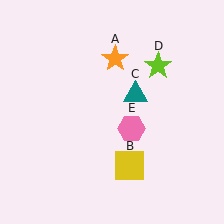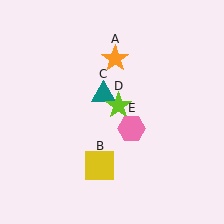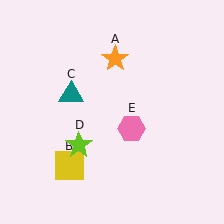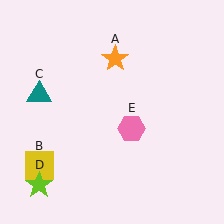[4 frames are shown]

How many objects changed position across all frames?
3 objects changed position: yellow square (object B), teal triangle (object C), lime star (object D).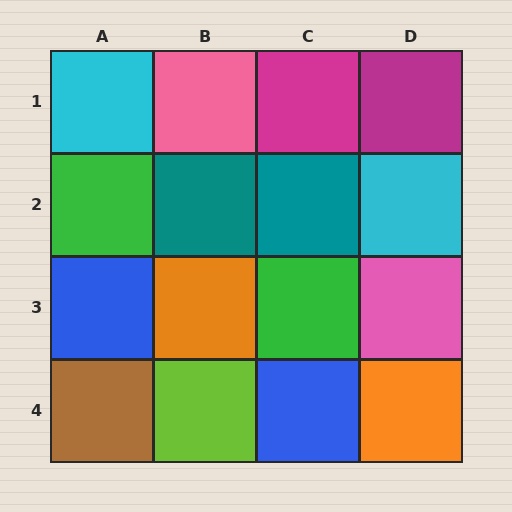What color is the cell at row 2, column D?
Cyan.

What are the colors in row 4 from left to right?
Brown, lime, blue, orange.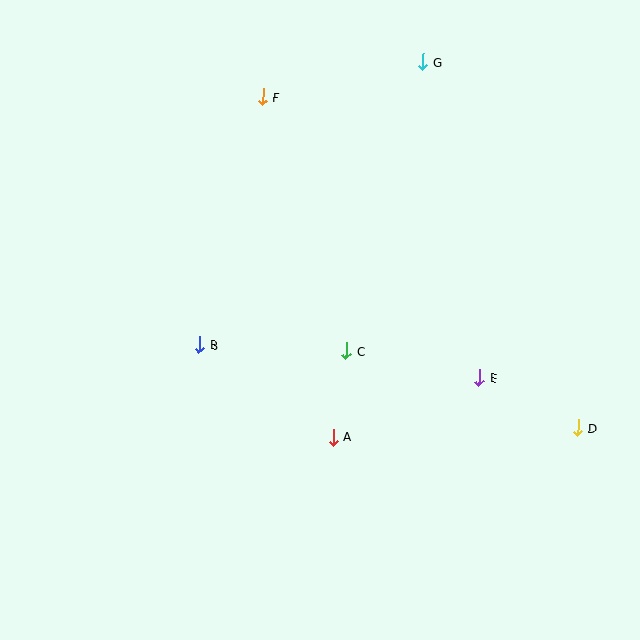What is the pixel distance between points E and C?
The distance between E and C is 136 pixels.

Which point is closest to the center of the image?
Point C at (346, 351) is closest to the center.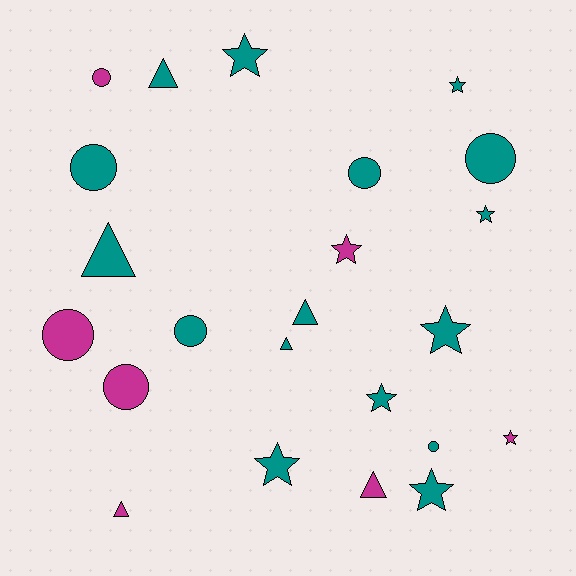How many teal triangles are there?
There are 4 teal triangles.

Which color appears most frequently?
Teal, with 16 objects.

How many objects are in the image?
There are 23 objects.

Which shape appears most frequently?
Star, with 9 objects.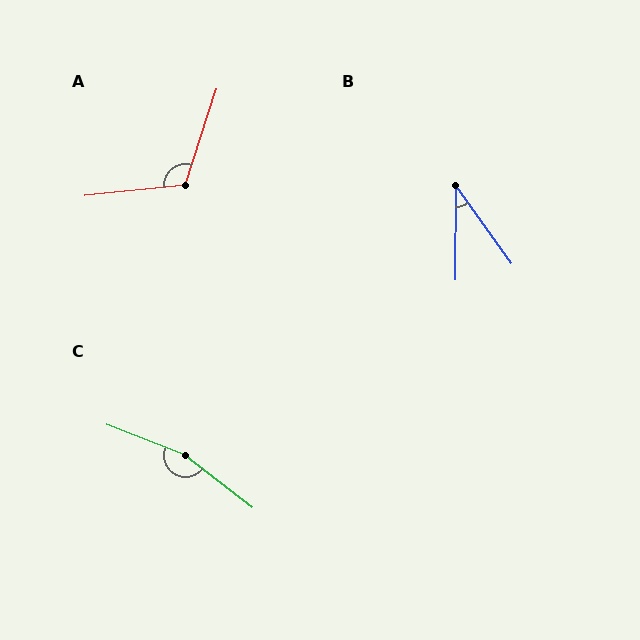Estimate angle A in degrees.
Approximately 114 degrees.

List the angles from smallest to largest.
B (36°), A (114°), C (163°).